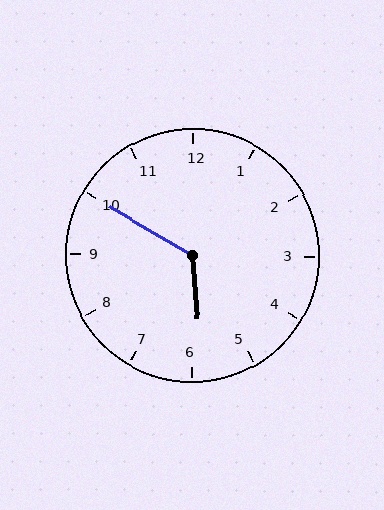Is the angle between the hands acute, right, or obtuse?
It is obtuse.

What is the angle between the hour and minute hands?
Approximately 125 degrees.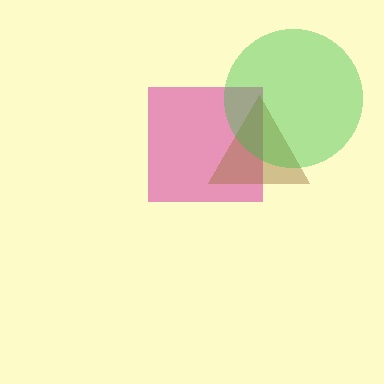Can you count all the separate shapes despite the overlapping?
Yes, there are 3 separate shapes.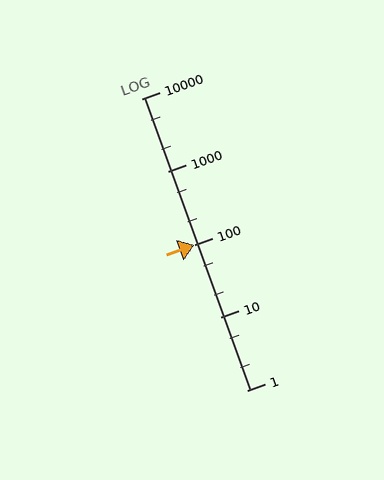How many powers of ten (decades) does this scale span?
The scale spans 4 decades, from 1 to 10000.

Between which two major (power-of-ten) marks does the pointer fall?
The pointer is between 100 and 1000.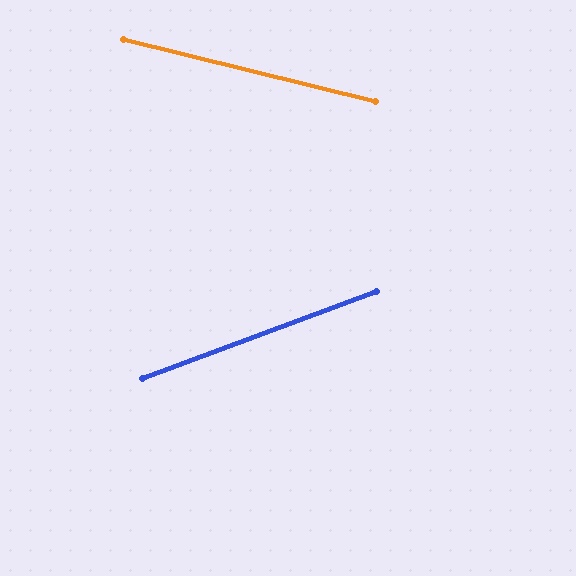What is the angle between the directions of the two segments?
Approximately 34 degrees.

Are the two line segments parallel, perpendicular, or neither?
Neither parallel nor perpendicular — they differ by about 34°.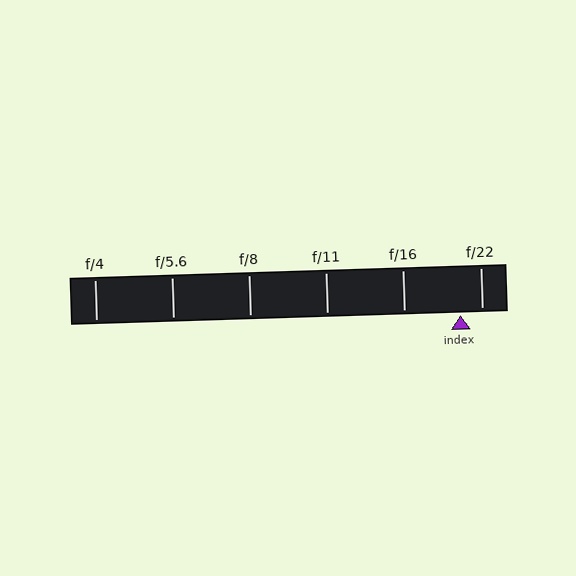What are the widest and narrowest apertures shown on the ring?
The widest aperture shown is f/4 and the narrowest is f/22.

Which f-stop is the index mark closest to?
The index mark is closest to f/22.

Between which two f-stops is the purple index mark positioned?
The index mark is between f/16 and f/22.